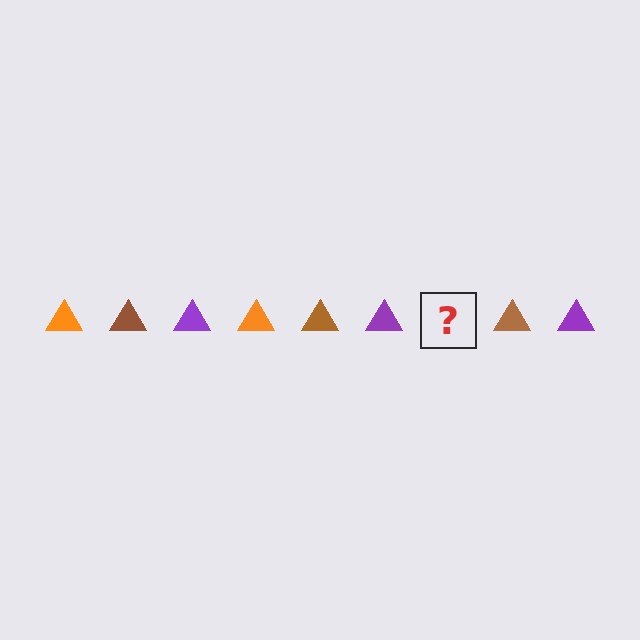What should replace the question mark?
The question mark should be replaced with an orange triangle.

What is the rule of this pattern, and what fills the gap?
The rule is that the pattern cycles through orange, brown, purple triangles. The gap should be filled with an orange triangle.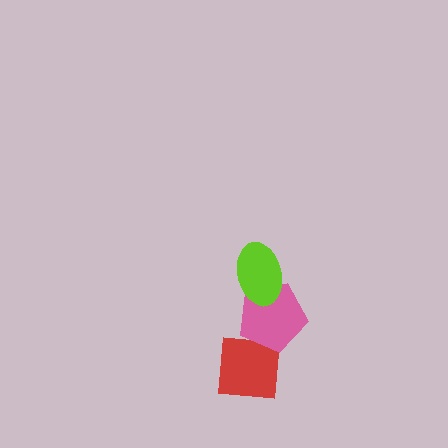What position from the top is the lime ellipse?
The lime ellipse is 1st from the top.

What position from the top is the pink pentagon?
The pink pentagon is 2nd from the top.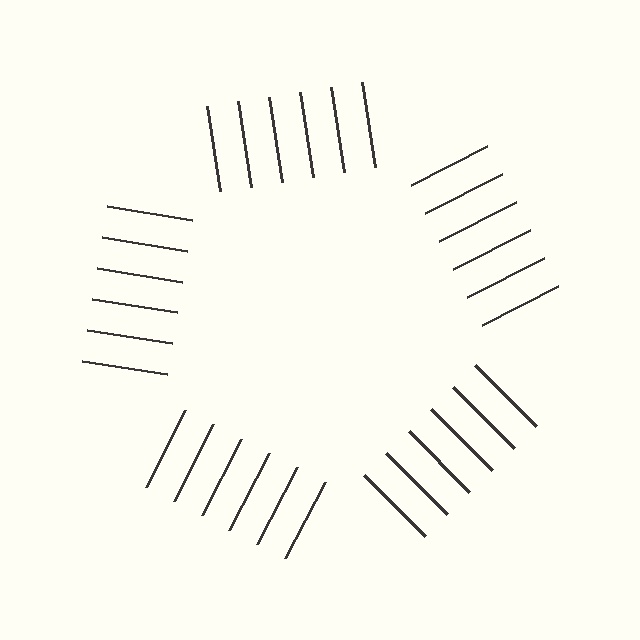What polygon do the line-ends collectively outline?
An illusory pentagon — the line segments terminate on its edges but no continuous stroke is drawn.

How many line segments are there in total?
30 — 6 along each of the 5 edges.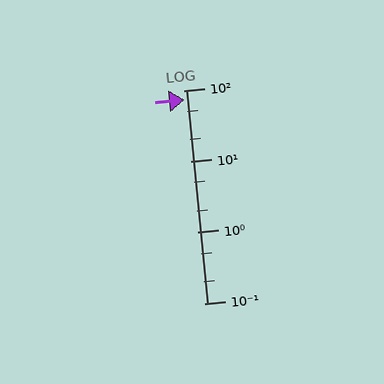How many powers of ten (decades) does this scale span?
The scale spans 3 decades, from 0.1 to 100.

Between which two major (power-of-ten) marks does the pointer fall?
The pointer is between 10 and 100.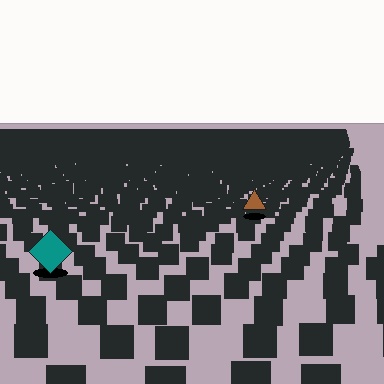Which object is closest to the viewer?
The teal diamond is closest. The texture marks near it are larger and more spread out.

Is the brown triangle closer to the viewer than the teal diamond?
No. The teal diamond is closer — you can tell from the texture gradient: the ground texture is coarser near it.